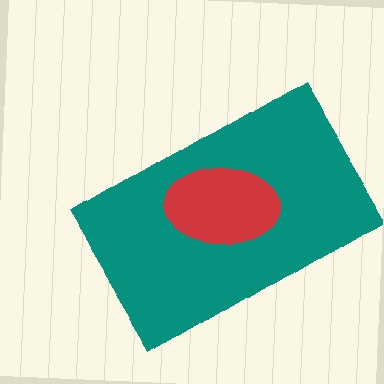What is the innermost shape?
The red ellipse.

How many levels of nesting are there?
2.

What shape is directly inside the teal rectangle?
The red ellipse.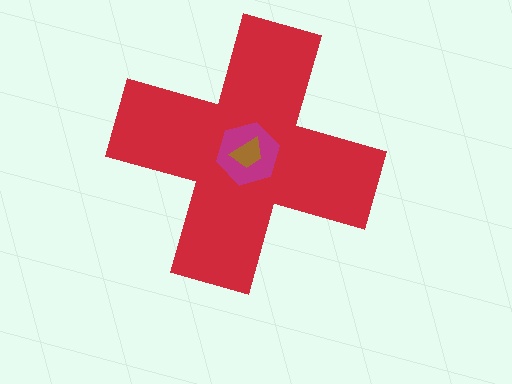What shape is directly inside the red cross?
The magenta hexagon.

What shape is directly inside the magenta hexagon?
The brown trapezoid.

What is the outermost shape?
The red cross.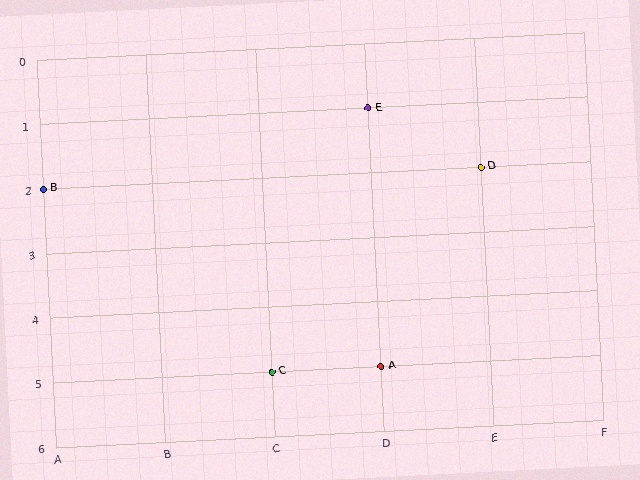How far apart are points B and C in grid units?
Points B and C are 2 columns and 3 rows apart (about 3.6 grid units diagonally).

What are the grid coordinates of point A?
Point A is at grid coordinates (D, 5).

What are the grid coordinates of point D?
Point D is at grid coordinates (E, 2).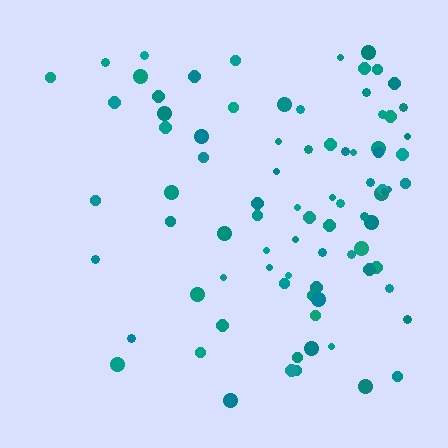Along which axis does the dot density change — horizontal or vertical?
Horizontal.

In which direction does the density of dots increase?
From left to right, with the right side densest.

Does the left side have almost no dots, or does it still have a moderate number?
Still a moderate number, just noticeably fewer than the right.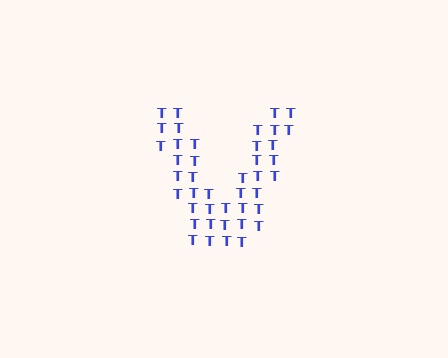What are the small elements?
The small elements are letter T's.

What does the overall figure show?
The overall figure shows the letter V.